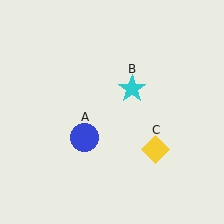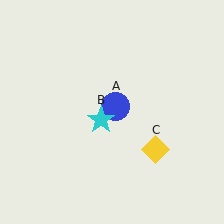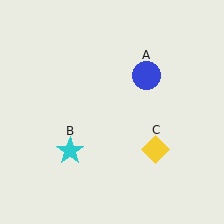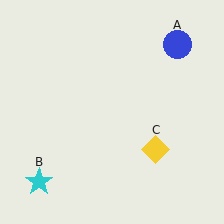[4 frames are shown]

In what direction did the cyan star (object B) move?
The cyan star (object B) moved down and to the left.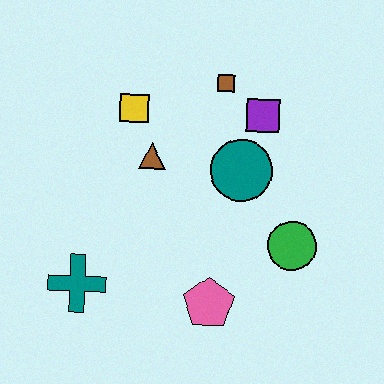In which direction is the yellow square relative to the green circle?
The yellow square is to the left of the green circle.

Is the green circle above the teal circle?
No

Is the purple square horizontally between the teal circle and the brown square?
No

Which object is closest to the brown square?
The purple square is closest to the brown square.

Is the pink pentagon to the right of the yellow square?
Yes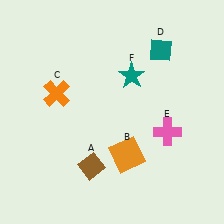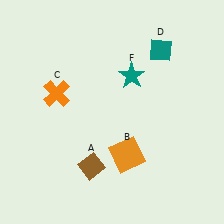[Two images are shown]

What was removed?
The pink cross (E) was removed in Image 2.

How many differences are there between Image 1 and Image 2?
There is 1 difference between the two images.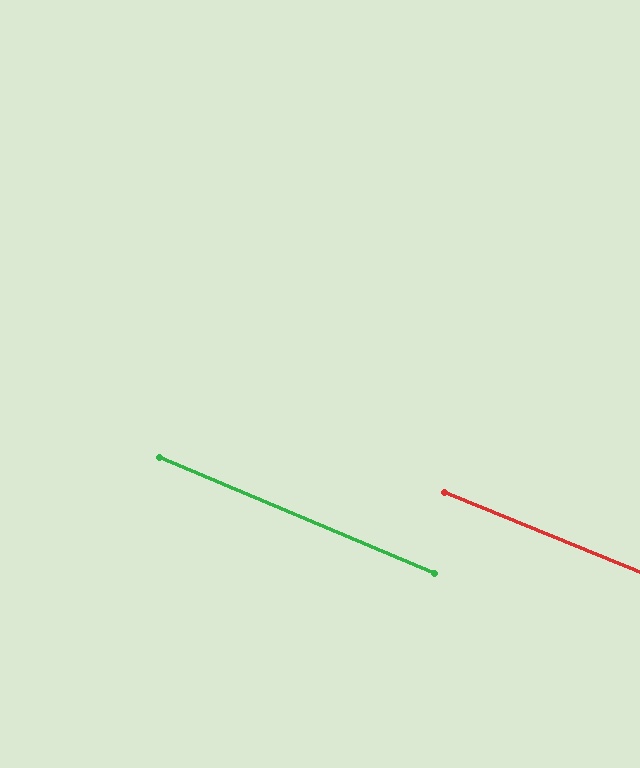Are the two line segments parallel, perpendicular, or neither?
Parallel — their directions differ by only 0.5°.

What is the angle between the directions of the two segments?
Approximately 0 degrees.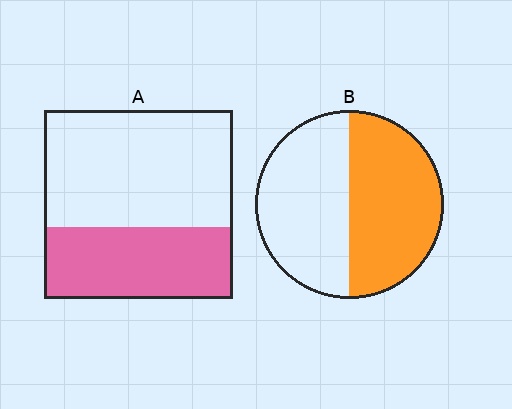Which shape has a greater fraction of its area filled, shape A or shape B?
Shape B.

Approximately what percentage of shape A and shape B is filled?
A is approximately 40% and B is approximately 50%.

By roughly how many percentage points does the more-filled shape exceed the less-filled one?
By roughly 10 percentage points (B over A).